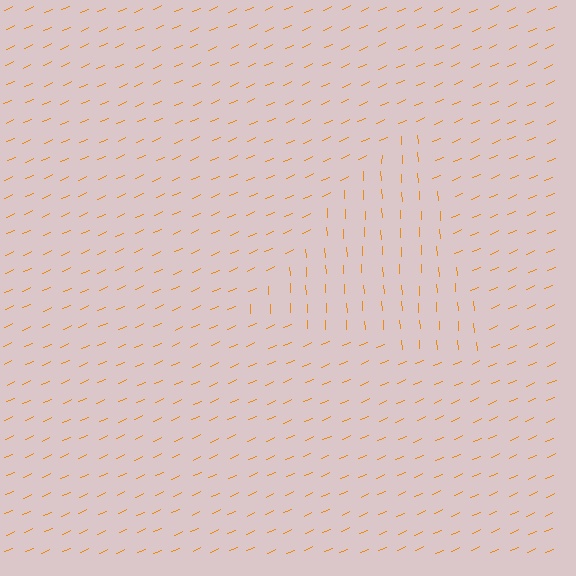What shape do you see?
I see a triangle.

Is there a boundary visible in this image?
Yes, there is a texture boundary formed by a change in line orientation.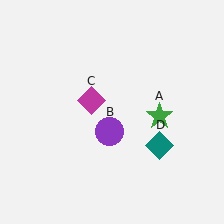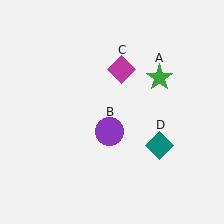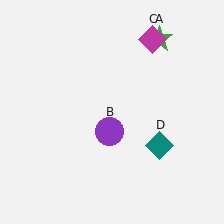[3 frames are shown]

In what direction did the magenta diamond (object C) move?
The magenta diamond (object C) moved up and to the right.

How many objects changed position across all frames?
2 objects changed position: green star (object A), magenta diamond (object C).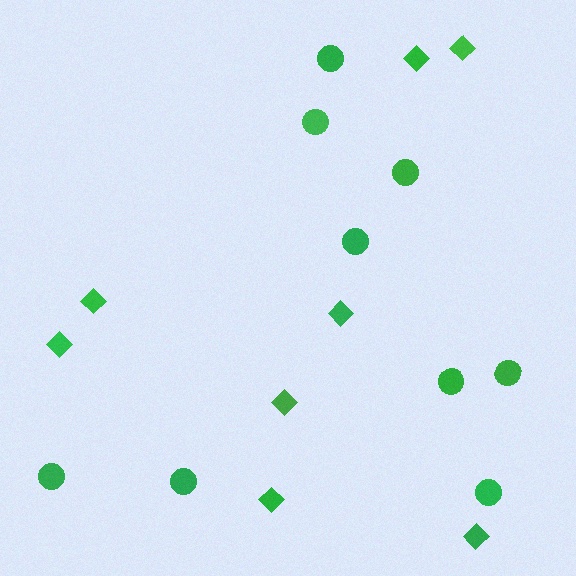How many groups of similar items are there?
There are 2 groups: one group of diamonds (8) and one group of circles (9).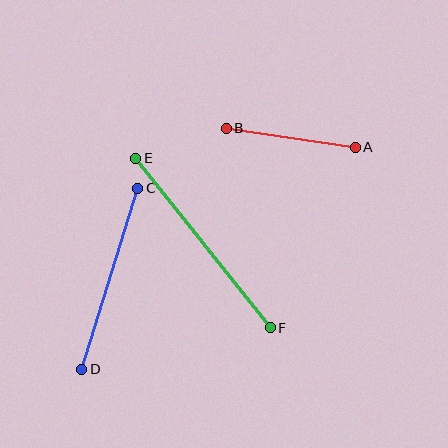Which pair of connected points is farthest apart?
Points E and F are farthest apart.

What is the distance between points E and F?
The distance is approximately 216 pixels.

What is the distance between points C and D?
The distance is approximately 189 pixels.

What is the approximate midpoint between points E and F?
The midpoint is at approximately (203, 243) pixels.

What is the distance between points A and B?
The distance is approximately 131 pixels.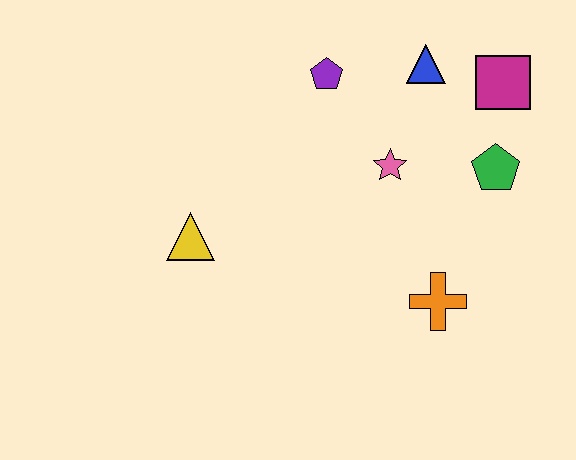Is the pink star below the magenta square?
Yes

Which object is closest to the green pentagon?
The magenta square is closest to the green pentagon.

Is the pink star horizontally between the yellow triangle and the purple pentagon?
No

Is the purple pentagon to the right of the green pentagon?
No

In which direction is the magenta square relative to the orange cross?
The magenta square is above the orange cross.